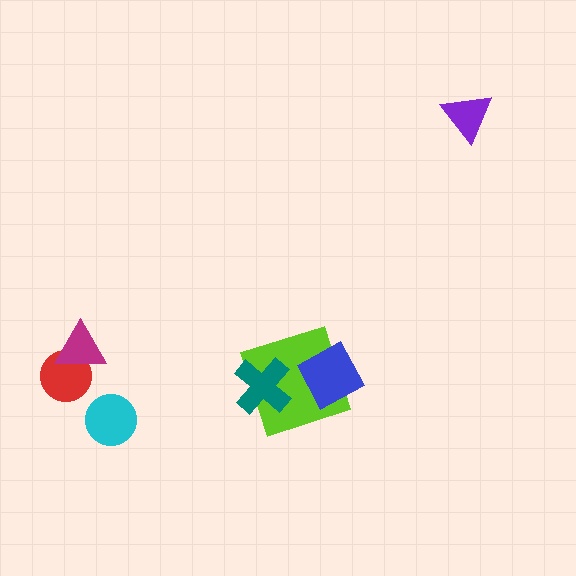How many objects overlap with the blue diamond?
1 object overlaps with the blue diamond.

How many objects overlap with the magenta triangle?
1 object overlaps with the magenta triangle.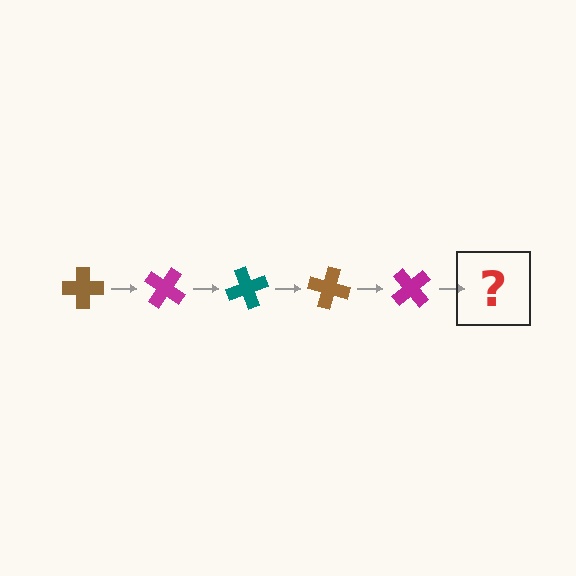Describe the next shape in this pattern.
It should be a teal cross, rotated 175 degrees from the start.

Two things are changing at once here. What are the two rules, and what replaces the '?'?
The two rules are that it rotates 35 degrees each step and the color cycles through brown, magenta, and teal. The '?' should be a teal cross, rotated 175 degrees from the start.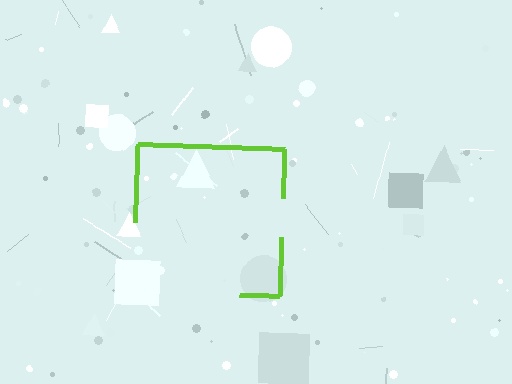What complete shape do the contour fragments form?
The contour fragments form a square.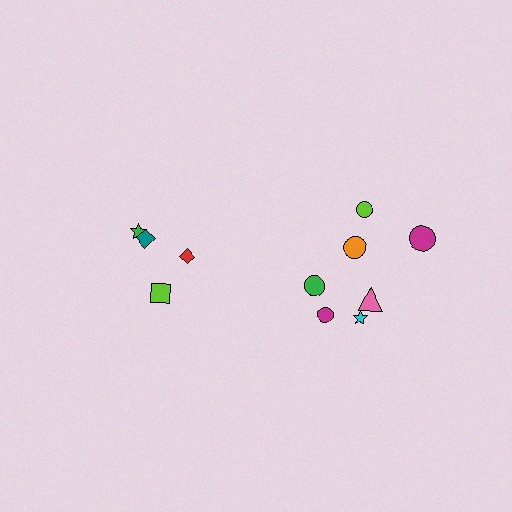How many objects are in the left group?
There are 4 objects.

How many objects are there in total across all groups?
There are 11 objects.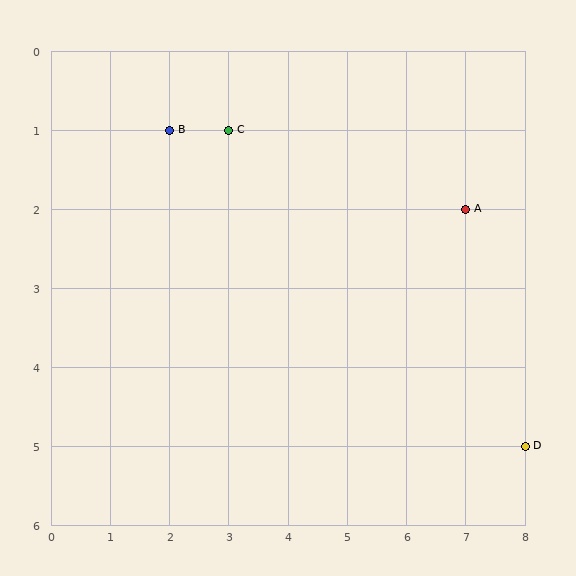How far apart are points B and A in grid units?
Points B and A are 5 columns and 1 row apart (about 5.1 grid units diagonally).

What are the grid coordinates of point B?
Point B is at grid coordinates (2, 1).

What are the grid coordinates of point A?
Point A is at grid coordinates (7, 2).